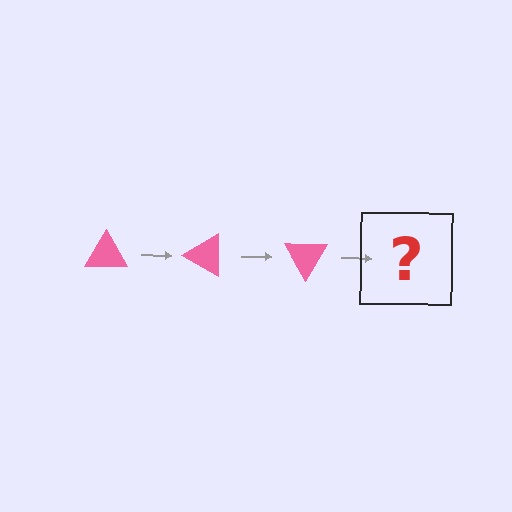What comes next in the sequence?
The next element should be a pink triangle rotated 90 degrees.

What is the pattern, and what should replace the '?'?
The pattern is that the triangle rotates 30 degrees each step. The '?' should be a pink triangle rotated 90 degrees.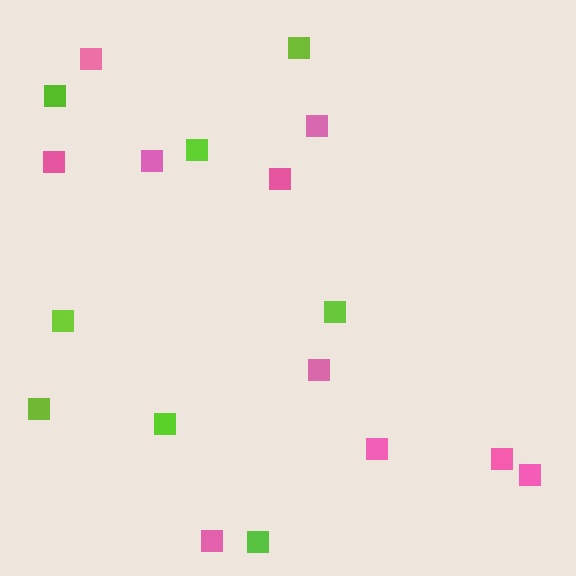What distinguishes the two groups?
There are 2 groups: one group of lime squares (8) and one group of pink squares (10).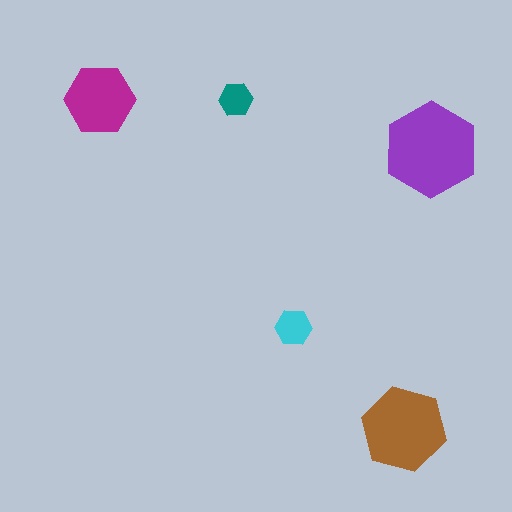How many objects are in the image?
There are 5 objects in the image.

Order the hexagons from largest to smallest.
the purple one, the brown one, the magenta one, the cyan one, the teal one.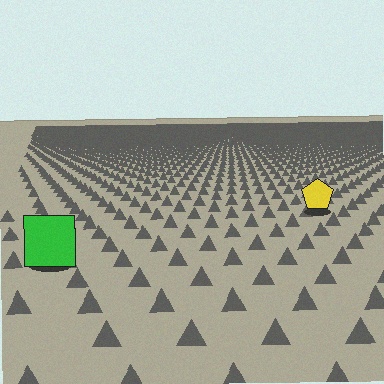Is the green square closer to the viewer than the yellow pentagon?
Yes. The green square is closer — you can tell from the texture gradient: the ground texture is coarser near it.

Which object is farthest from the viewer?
The yellow pentagon is farthest from the viewer. It appears smaller and the ground texture around it is denser.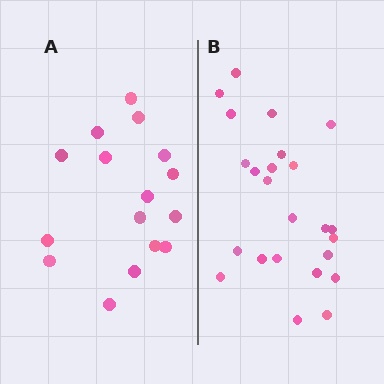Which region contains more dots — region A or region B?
Region B (the right region) has more dots.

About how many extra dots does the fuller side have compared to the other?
Region B has roughly 8 or so more dots than region A.